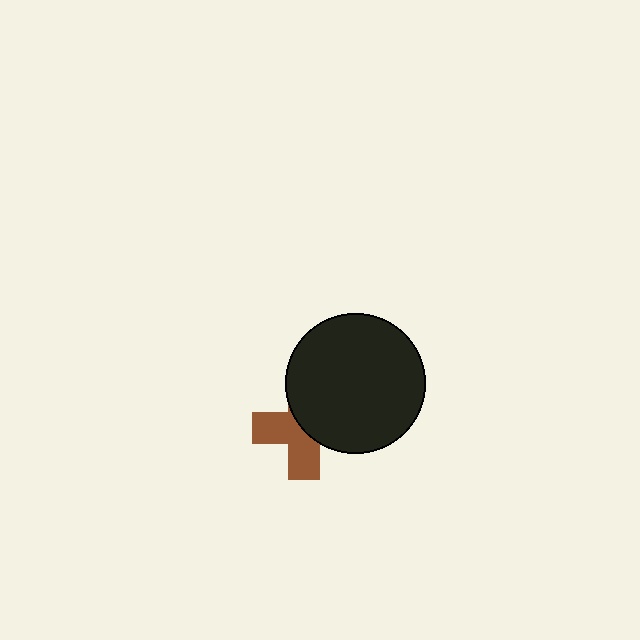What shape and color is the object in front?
The object in front is a black circle.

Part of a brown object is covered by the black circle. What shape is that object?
It is a cross.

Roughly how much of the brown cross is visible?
About half of it is visible (roughly 49%).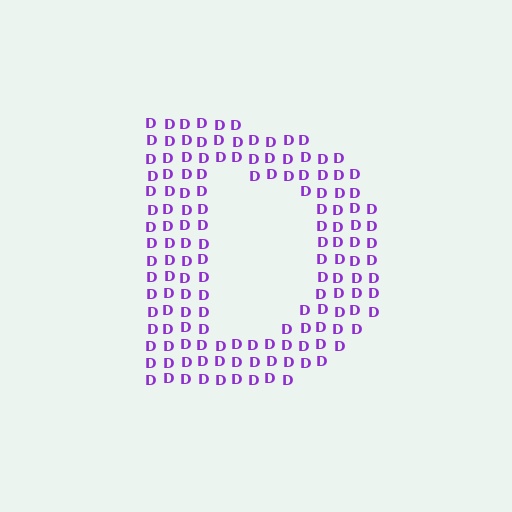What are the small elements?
The small elements are letter D's.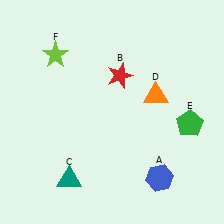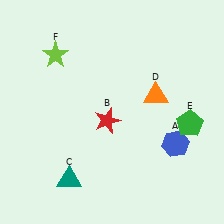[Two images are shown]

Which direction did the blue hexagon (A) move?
The blue hexagon (A) moved up.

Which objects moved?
The objects that moved are: the blue hexagon (A), the red star (B).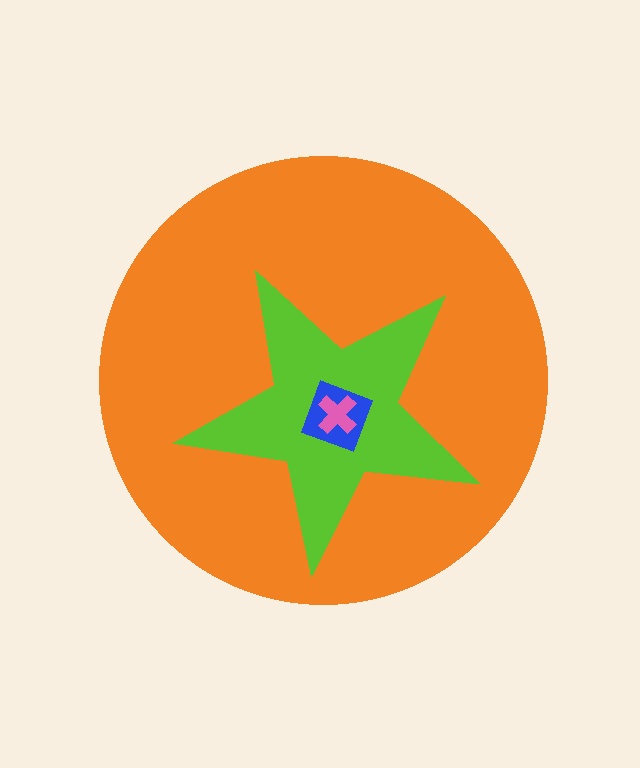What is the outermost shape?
The orange circle.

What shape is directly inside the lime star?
The blue diamond.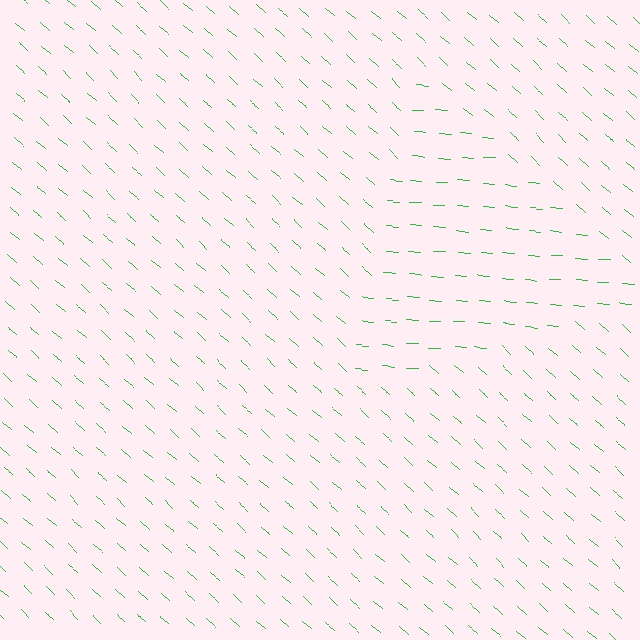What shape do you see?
I see a triangle.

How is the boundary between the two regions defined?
The boundary is defined purely by a change in line orientation (approximately 37 degrees difference). All lines are the same color and thickness.